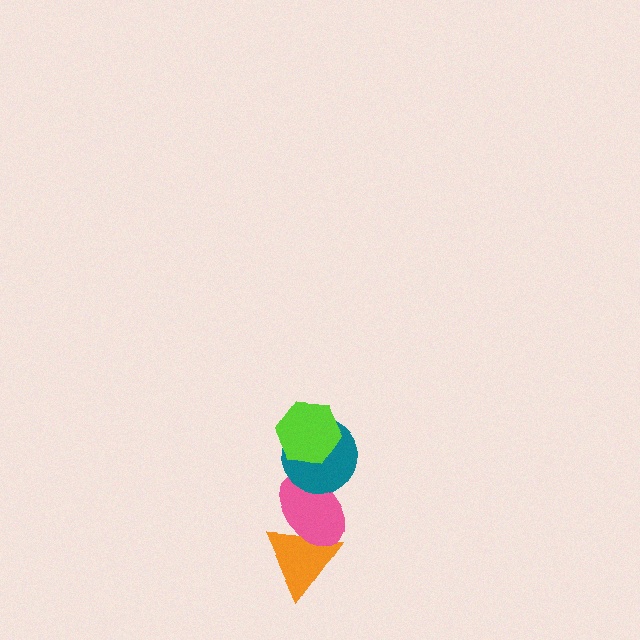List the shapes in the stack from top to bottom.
From top to bottom: the lime hexagon, the teal circle, the pink ellipse, the orange triangle.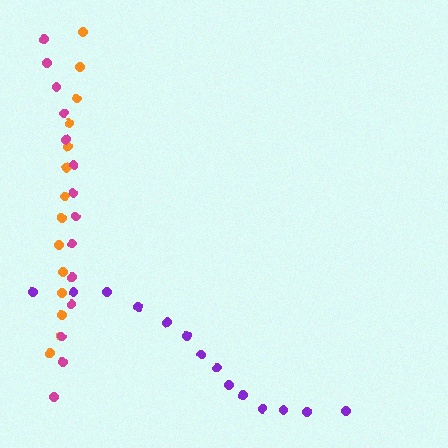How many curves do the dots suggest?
There are 3 distinct paths.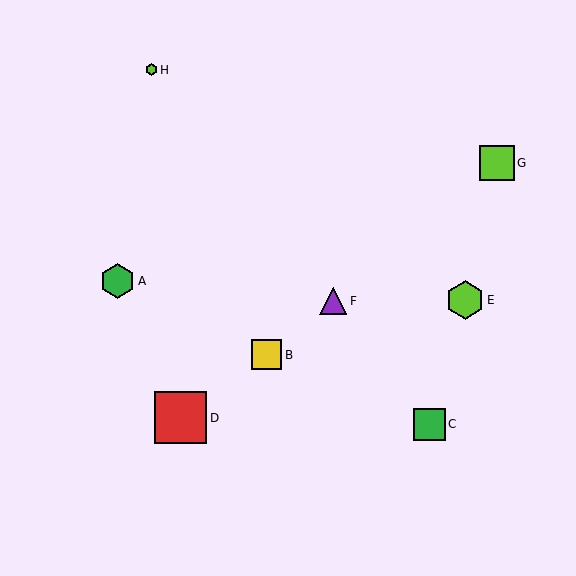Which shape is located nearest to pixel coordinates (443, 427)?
The green square (labeled C) at (429, 424) is nearest to that location.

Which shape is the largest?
The red square (labeled D) is the largest.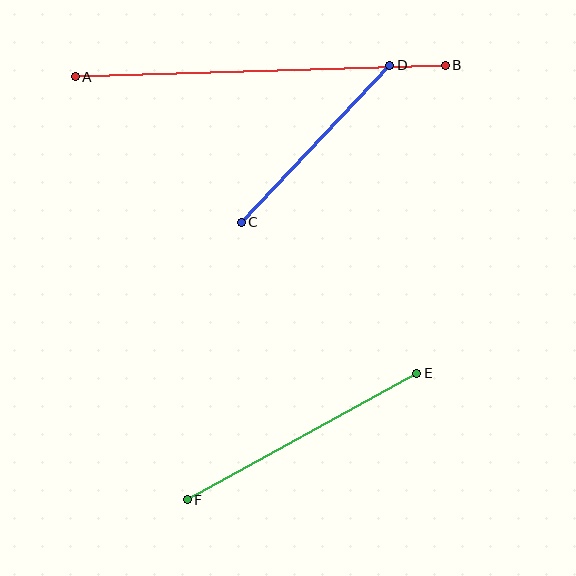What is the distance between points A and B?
The distance is approximately 370 pixels.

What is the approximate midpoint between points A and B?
The midpoint is at approximately (260, 71) pixels.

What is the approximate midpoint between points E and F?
The midpoint is at approximately (302, 437) pixels.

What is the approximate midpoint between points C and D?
The midpoint is at approximately (315, 144) pixels.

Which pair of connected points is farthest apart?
Points A and B are farthest apart.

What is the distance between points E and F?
The distance is approximately 262 pixels.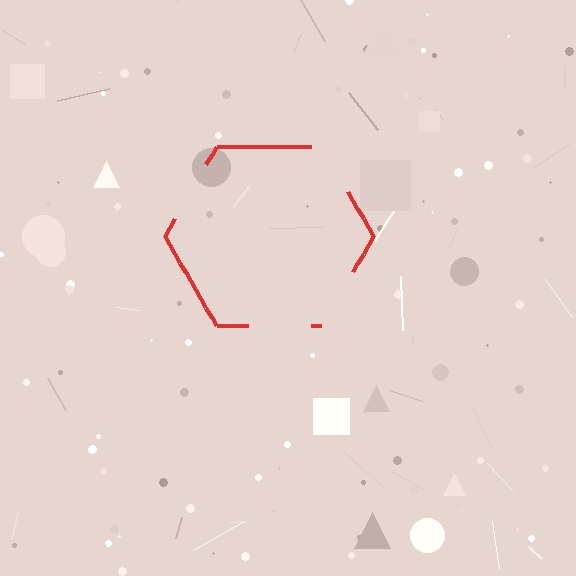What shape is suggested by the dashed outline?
The dashed outline suggests a hexagon.